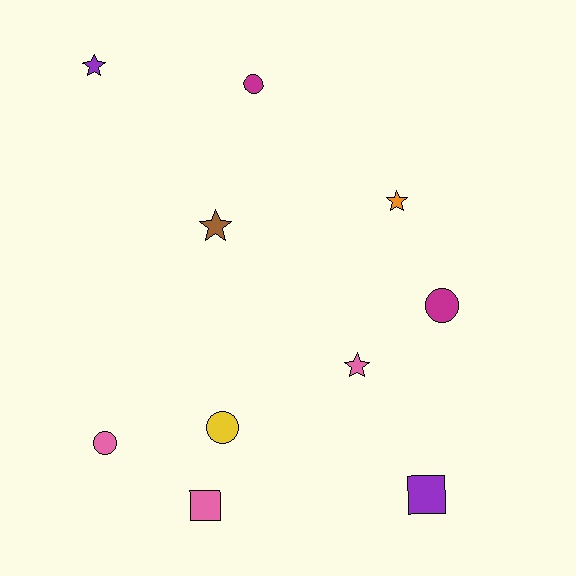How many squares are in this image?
There are 2 squares.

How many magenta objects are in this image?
There are 2 magenta objects.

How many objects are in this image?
There are 10 objects.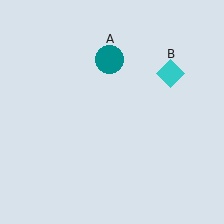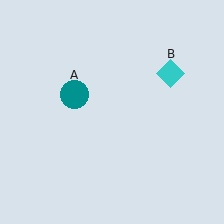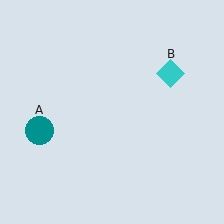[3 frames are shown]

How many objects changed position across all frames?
1 object changed position: teal circle (object A).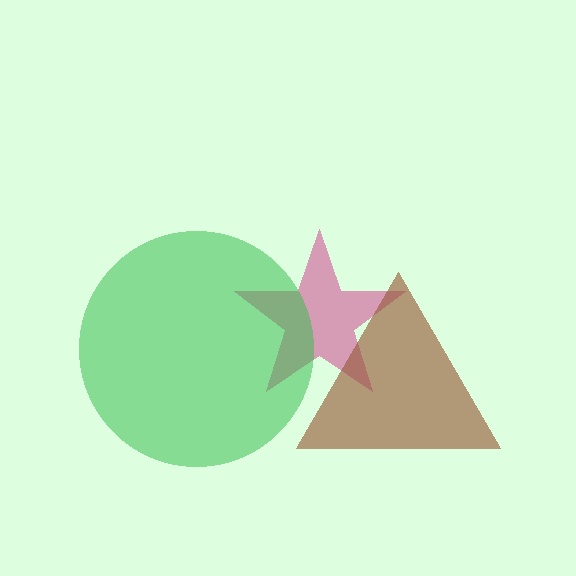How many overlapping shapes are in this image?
There are 3 overlapping shapes in the image.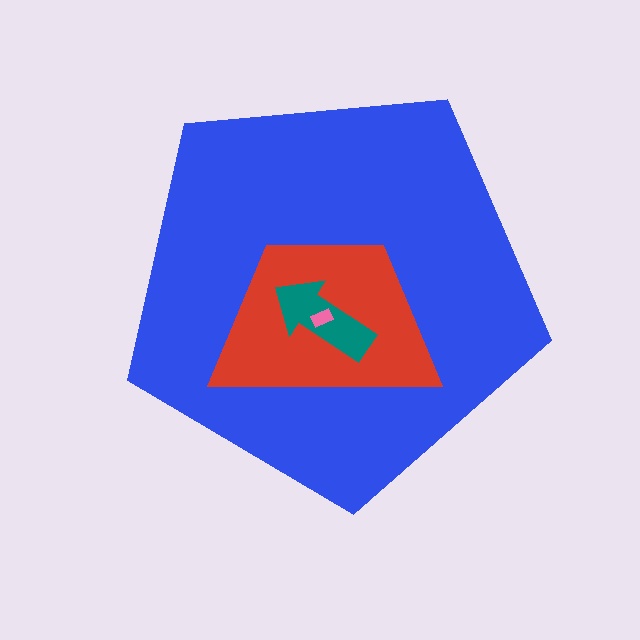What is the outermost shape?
The blue pentagon.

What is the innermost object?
The pink rectangle.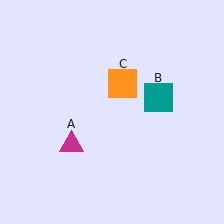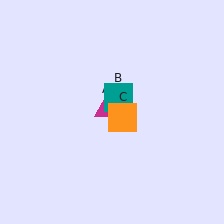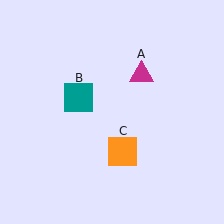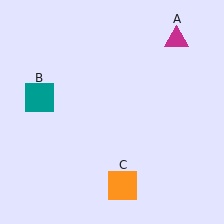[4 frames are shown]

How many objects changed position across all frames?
3 objects changed position: magenta triangle (object A), teal square (object B), orange square (object C).